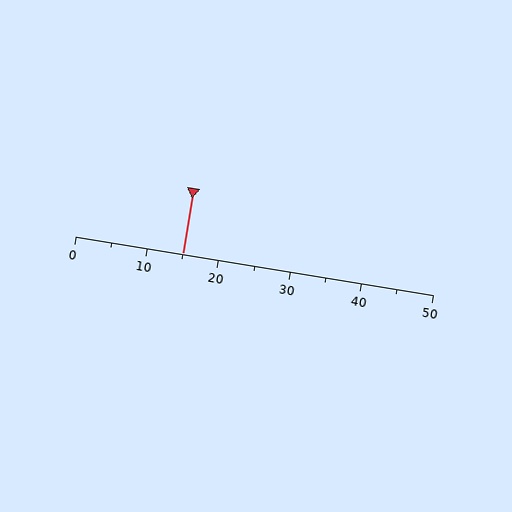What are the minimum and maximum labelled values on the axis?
The axis runs from 0 to 50.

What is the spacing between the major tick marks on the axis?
The major ticks are spaced 10 apart.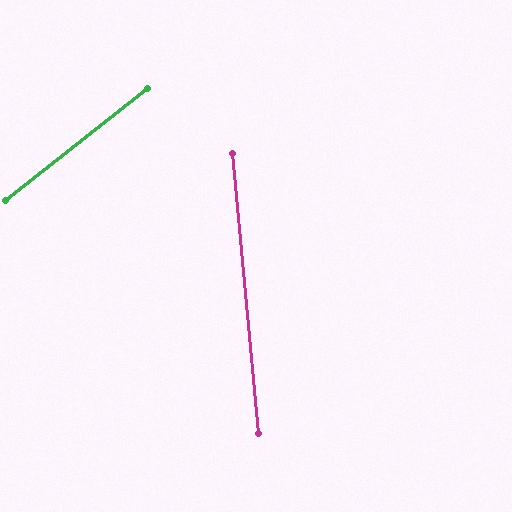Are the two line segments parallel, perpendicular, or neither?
Neither parallel nor perpendicular — they differ by about 57°.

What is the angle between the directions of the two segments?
Approximately 57 degrees.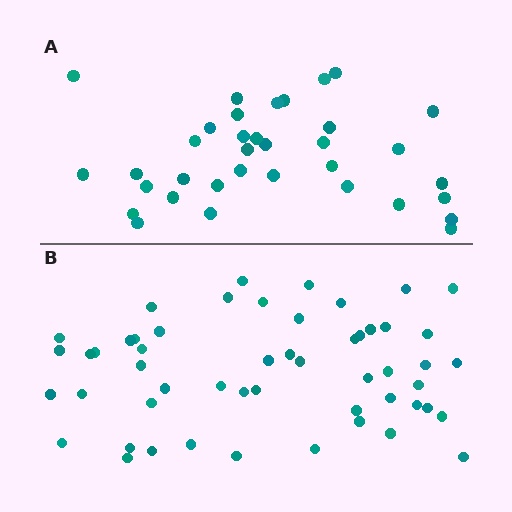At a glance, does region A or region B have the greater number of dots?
Region B (the bottom region) has more dots.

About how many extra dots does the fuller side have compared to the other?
Region B has approximately 20 more dots than region A.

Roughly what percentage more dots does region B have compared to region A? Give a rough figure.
About 50% more.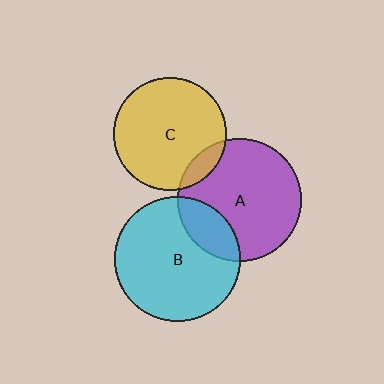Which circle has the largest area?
Circle B (cyan).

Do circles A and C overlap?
Yes.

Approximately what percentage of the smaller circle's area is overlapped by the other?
Approximately 10%.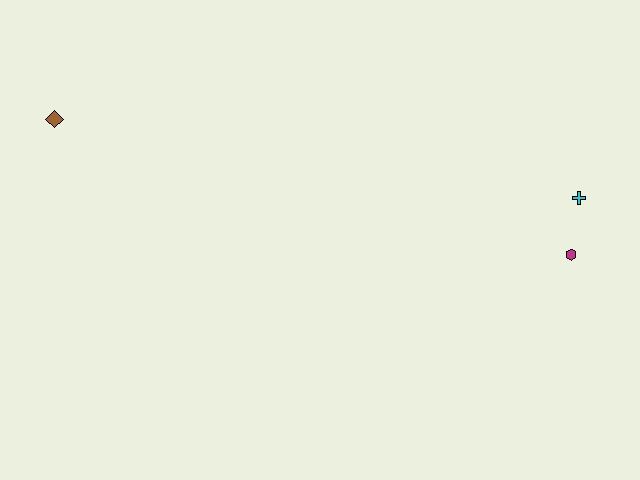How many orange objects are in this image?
There are no orange objects.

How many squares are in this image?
There are no squares.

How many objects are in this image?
There are 3 objects.